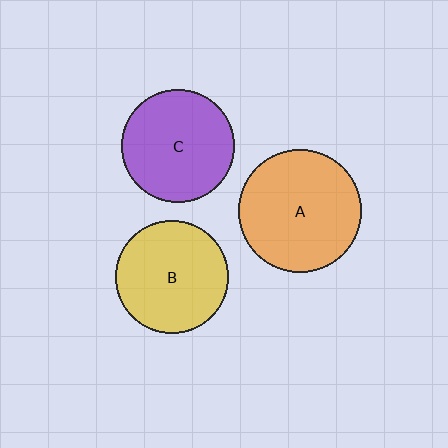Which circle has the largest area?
Circle A (orange).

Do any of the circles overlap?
No, none of the circles overlap.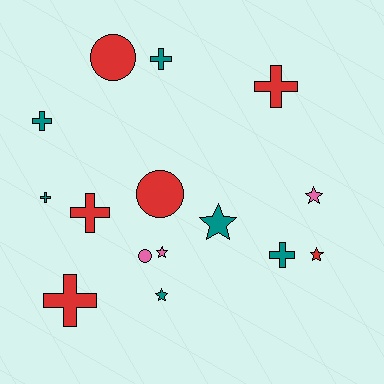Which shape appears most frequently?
Cross, with 7 objects.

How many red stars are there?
There is 1 red star.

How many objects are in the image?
There are 15 objects.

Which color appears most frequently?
Red, with 6 objects.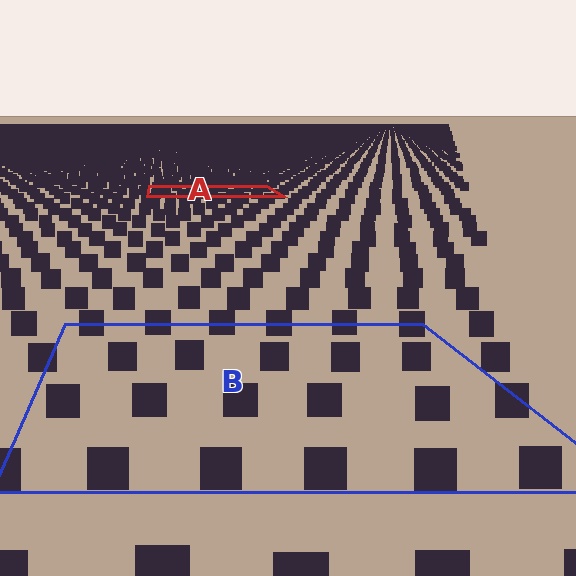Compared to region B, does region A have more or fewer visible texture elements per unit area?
Region A has more texture elements per unit area — they are packed more densely because it is farther away.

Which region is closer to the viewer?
Region B is closer. The texture elements there are larger and more spread out.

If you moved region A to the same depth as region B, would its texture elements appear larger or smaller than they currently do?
They would appear larger. At a closer depth, the same texture elements are projected at a bigger on-screen size.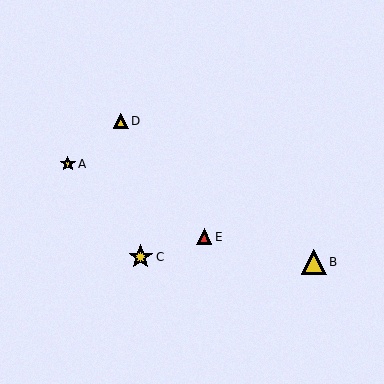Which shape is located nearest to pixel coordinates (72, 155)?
The yellow star (labeled A) at (68, 164) is nearest to that location.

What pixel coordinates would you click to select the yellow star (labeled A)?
Click at (68, 164) to select the yellow star A.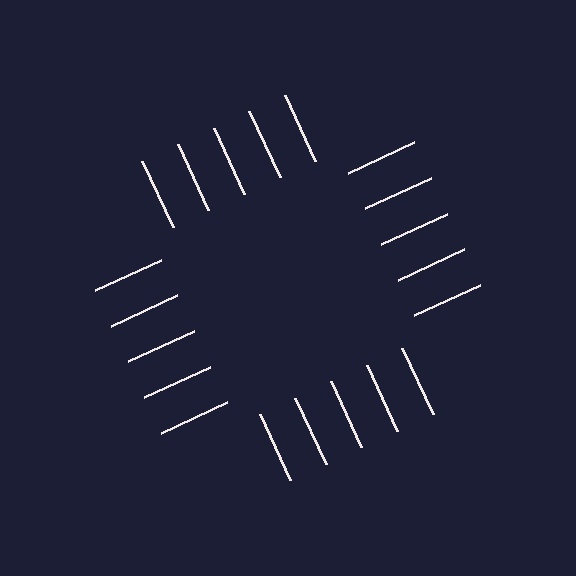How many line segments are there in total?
20 — 5 along each of the 4 edges.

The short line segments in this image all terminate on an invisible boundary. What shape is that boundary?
An illusory square — the line segments terminate on its edges but no continuous stroke is drawn.